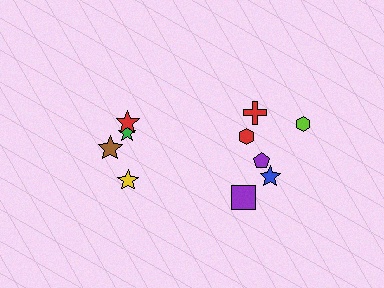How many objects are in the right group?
There are 6 objects.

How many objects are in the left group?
There are 4 objects.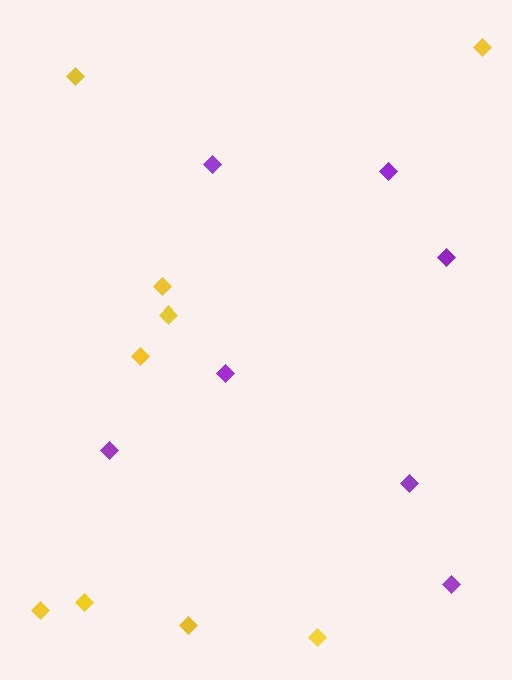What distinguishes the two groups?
There are 2 groups: one group of purple diamonds (7) and one group of yellow diamonds (9).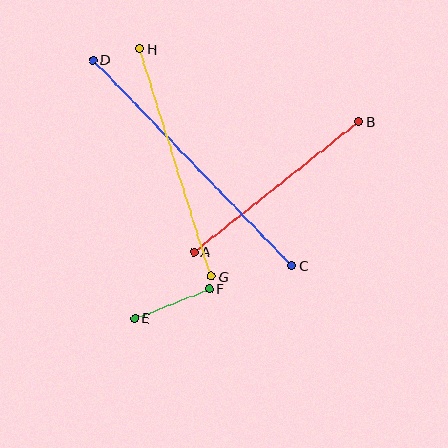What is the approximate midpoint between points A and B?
The midpoint is at approximately (276, 187) pixels.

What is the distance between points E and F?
The distance is approximately 80 pixels.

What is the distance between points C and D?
The distance is approximately 286 pixels.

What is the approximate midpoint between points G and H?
The midpoint is at approximately (176, 162) pixels.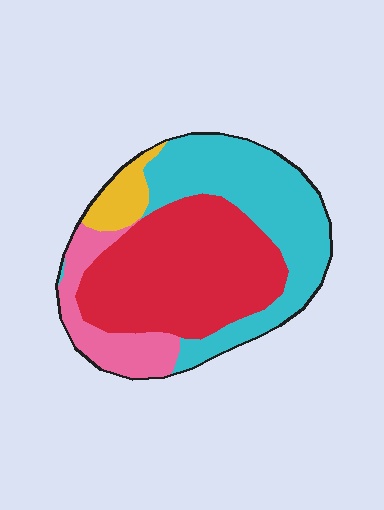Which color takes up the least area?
Yellow, at roughly 5%.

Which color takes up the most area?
Red, at roughly 45%.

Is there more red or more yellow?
Red.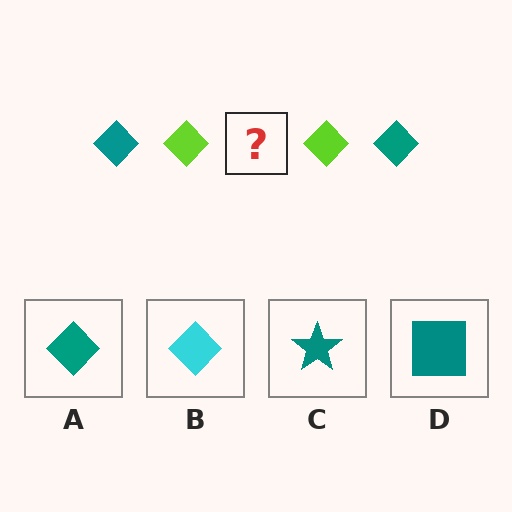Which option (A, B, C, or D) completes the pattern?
A.